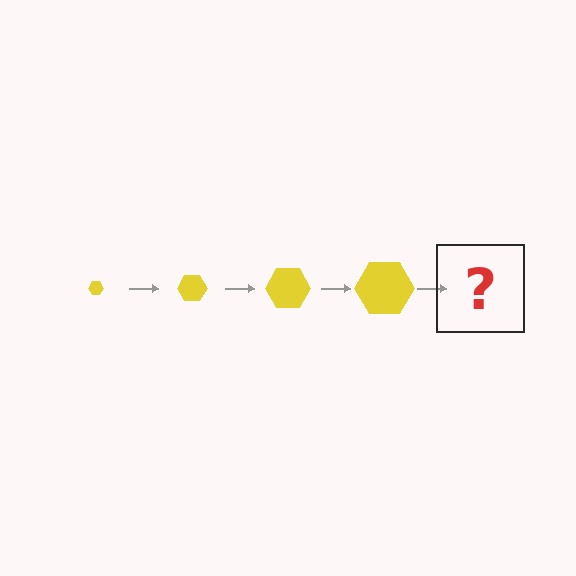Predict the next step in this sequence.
The next step is a yellow hexagon, larger than the previous one.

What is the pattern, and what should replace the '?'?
The pattern is that the hexagon gets progressively larger each step. The '?' should be a yellow hexagon, larger than the previous one.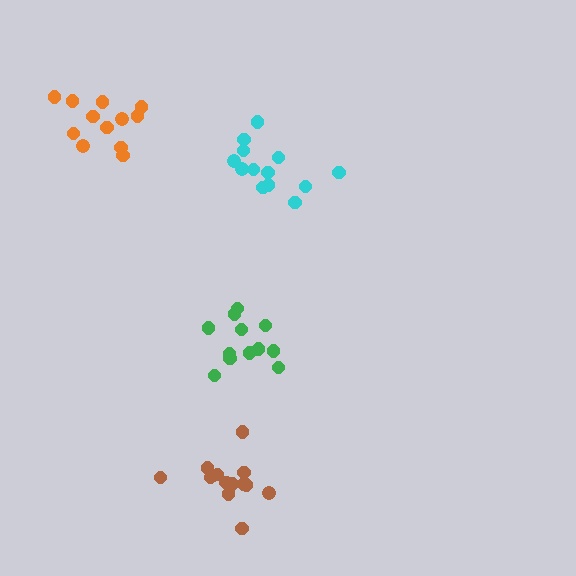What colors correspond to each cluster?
The clusters are colored: cyan, green, brown, orange.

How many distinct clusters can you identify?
There are 4 distinct clusters.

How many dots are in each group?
Group 1: 13 dots, Group 2: 12 dots, Group 3: 14 dots, Group 4: 12 dots (51 total).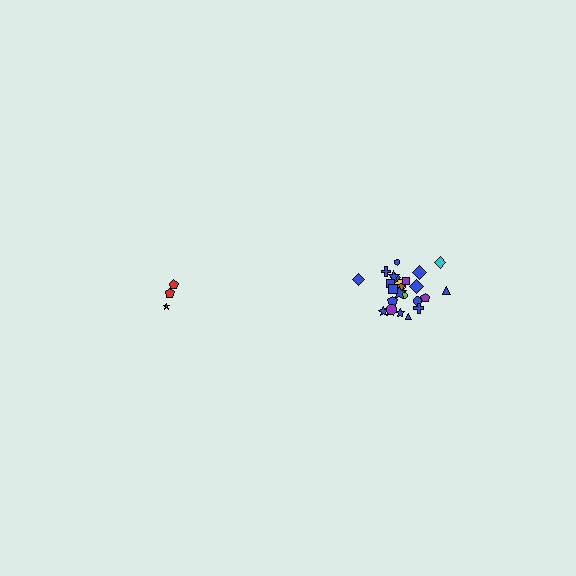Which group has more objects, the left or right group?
The right group.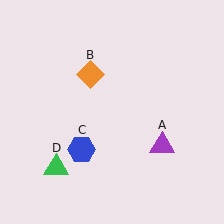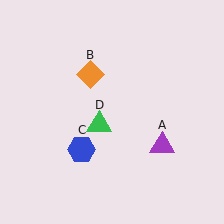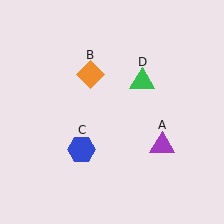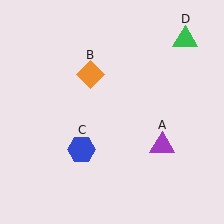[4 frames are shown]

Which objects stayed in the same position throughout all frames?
Purple triangle (object A) and orange diamond (object B) and blue hexagon (object C) remained stationary.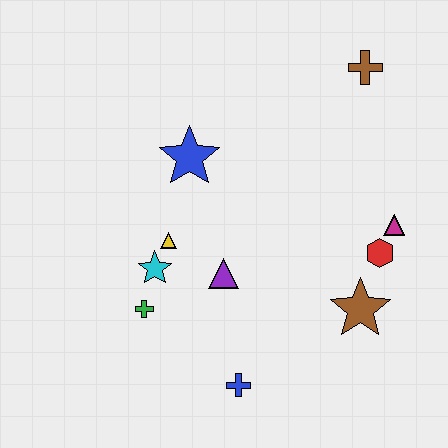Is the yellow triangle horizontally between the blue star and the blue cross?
No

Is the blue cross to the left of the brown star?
Yes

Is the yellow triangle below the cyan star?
No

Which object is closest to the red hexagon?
The magenta triangle is closest to the red hexagon.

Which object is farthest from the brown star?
The brown cross is farthest from the brown star.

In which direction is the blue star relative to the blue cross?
The blue star is above the blue cross.